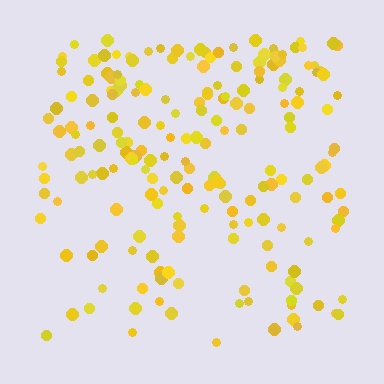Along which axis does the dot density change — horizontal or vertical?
Vertical.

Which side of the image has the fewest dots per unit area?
The bottom.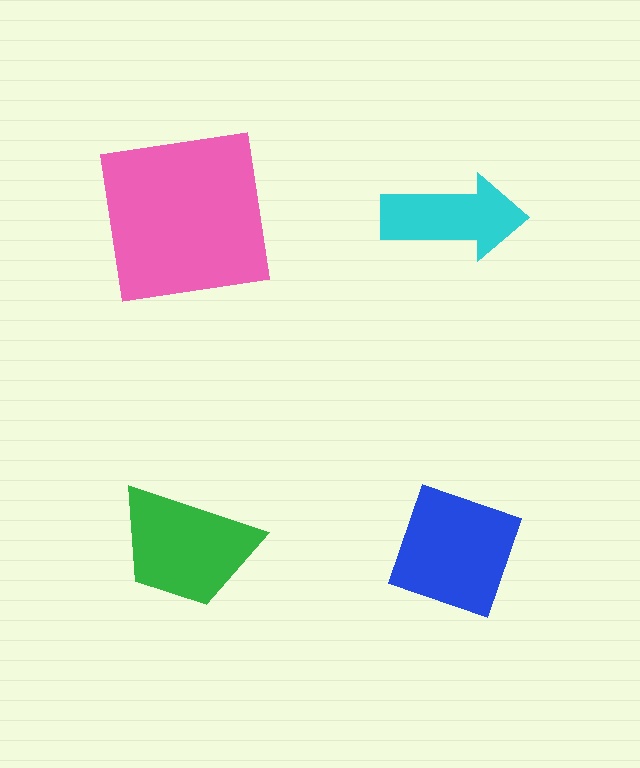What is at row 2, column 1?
A green trapezoid.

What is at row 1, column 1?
A pink square.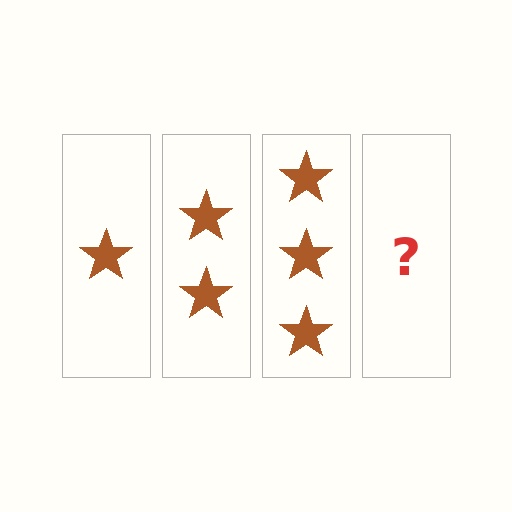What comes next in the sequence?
The next element should be 4 stars.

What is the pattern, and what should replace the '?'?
The pattern is that each step adds one more star. The '?' should be 4 stars.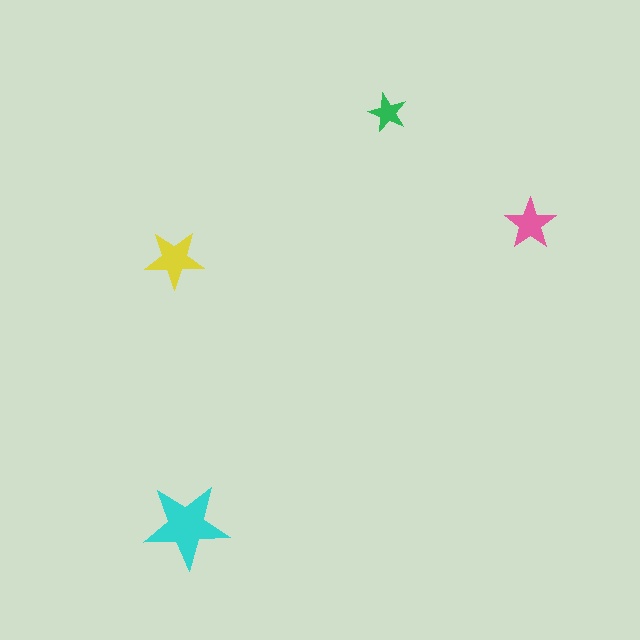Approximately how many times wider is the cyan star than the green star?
About 2 times wider.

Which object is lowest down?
The cyan star is bottommost.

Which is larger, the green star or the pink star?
The pink one.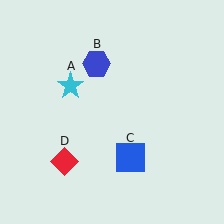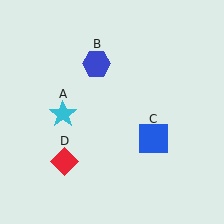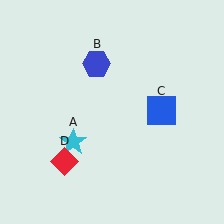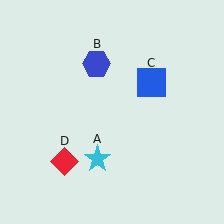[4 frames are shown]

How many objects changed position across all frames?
2 objects changed position: cyan star (object A), blue square (object C).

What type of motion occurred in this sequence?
The cyan star (object A), blue square (object C) rotated counterclockwise around the center of the scene.